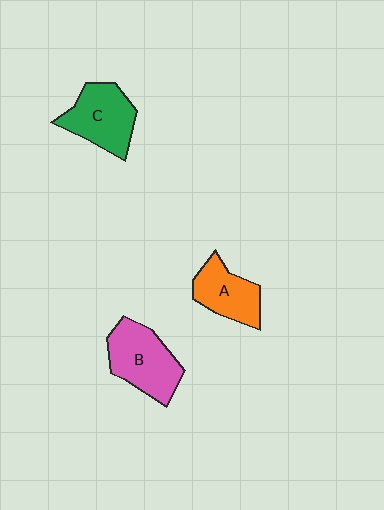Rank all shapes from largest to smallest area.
From largest to smallest: B (pink), C (green), A (orange).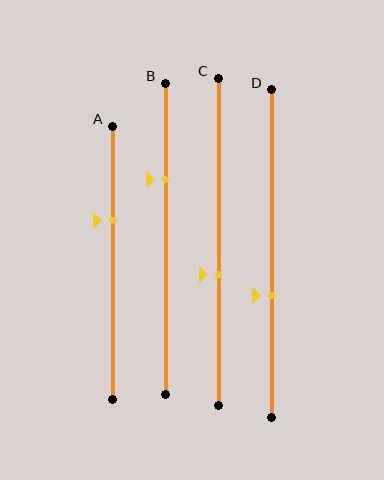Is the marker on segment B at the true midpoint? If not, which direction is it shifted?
No, the marker on segment B is shifted upward by about 19% of the segment length.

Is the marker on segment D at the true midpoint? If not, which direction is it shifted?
No, the marker on segment D is shifted downward by about 13% of the segment length.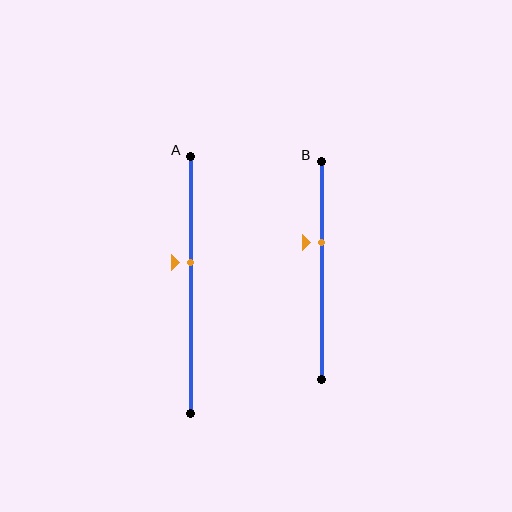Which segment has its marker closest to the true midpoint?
Segment A has its marker closest to the true midpoint.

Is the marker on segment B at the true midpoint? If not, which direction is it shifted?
No, the marker on segment B is shifted upward by about 13% of the segment length.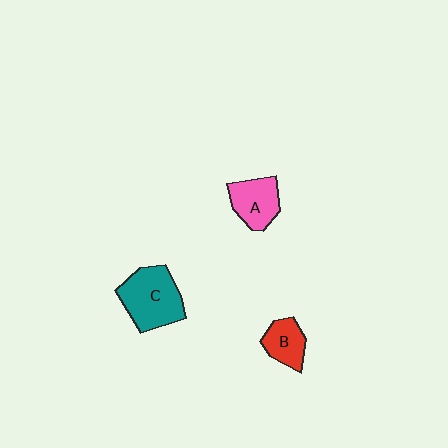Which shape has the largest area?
Shape C (teal).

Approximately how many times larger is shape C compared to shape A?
Approximately 1.5 times.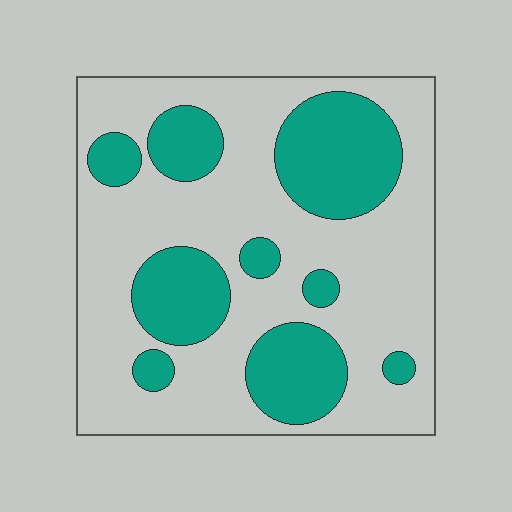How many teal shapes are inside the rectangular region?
9.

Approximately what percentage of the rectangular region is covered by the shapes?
Approximately 30%.